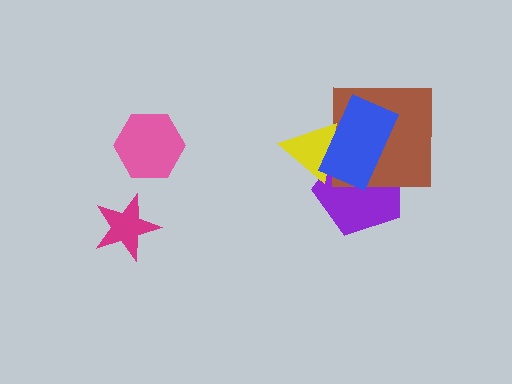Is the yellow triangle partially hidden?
Yes, it is partially covered by another shape.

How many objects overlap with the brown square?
3 objects overlap with the brown square.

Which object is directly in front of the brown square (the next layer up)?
The yellow triangle is directly in front of the brown square.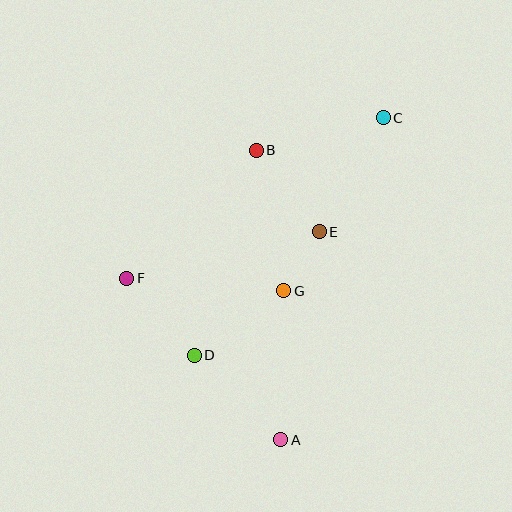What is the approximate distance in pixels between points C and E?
The distance between C and E is approximately 131 pixels.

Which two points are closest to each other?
Points E and G are closest to each other.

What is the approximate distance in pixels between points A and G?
The distance between A and G is approximately 149 pixels.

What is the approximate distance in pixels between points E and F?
The distance between E and F is approximately 198 pixels.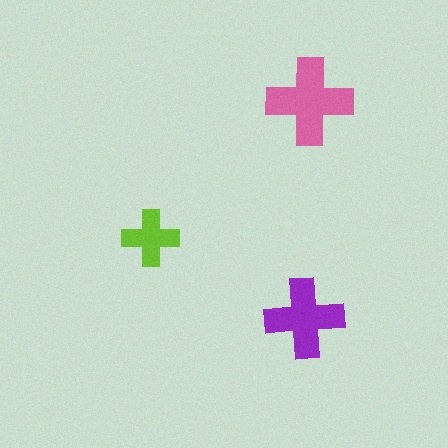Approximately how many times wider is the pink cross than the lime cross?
About 1.5 times wider.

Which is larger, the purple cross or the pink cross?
The pink one.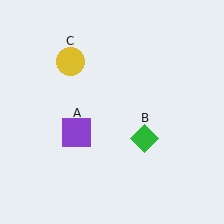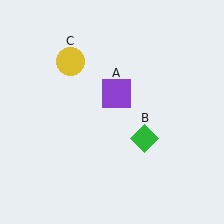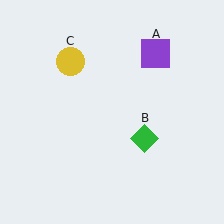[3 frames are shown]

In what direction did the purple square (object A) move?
The purple square (object A) moved up and to the right.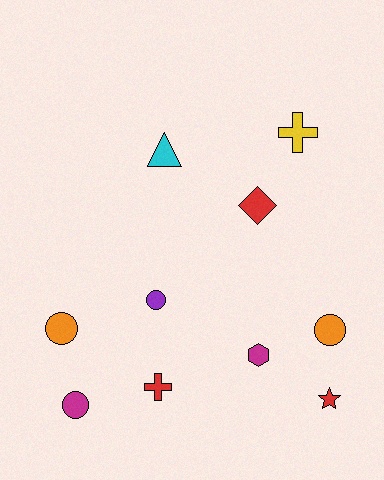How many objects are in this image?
There are 10 objects.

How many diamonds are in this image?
There is 1 diamond.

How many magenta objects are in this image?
There are 2 magenta objects.